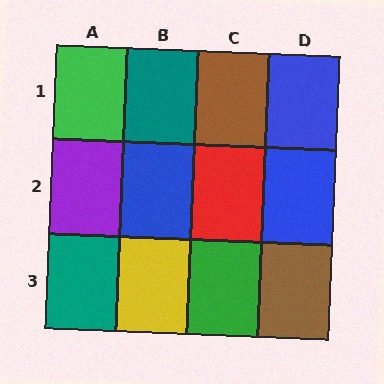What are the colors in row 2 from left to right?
Purple, blue, red, blue.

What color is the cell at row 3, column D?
Brown.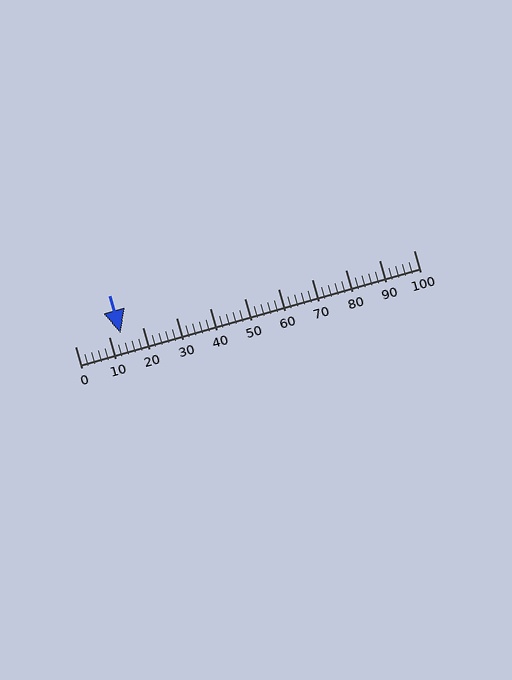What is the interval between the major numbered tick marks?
The major tick marks are spaced 10 units apart.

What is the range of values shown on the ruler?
The ruler shows values from 0 to 100.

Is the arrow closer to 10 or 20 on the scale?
The arrow is closer to 10.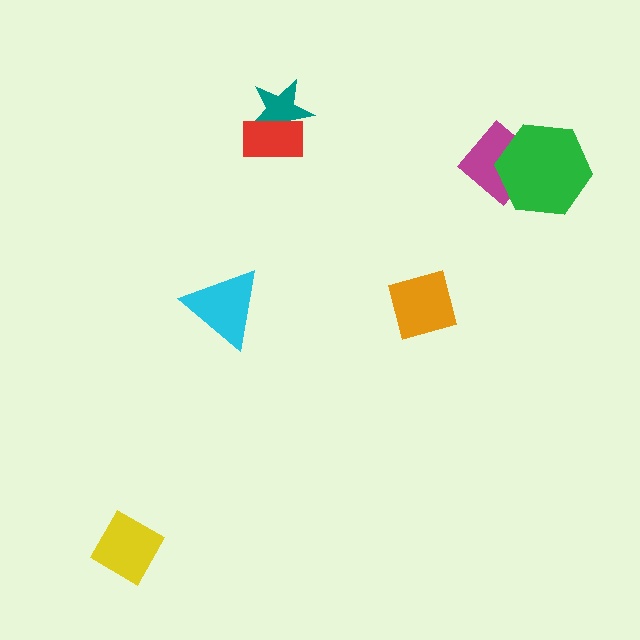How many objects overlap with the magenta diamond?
1 object overlaps with the magenta diamond.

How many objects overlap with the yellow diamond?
0 objects overlap with the yellow diamond.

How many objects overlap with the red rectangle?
1 object overlaps with the red rectangle.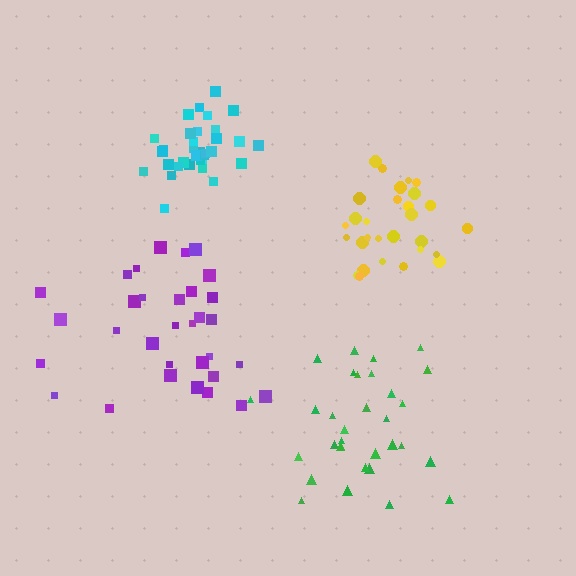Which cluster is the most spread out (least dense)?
Purple.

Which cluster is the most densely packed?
Cyan.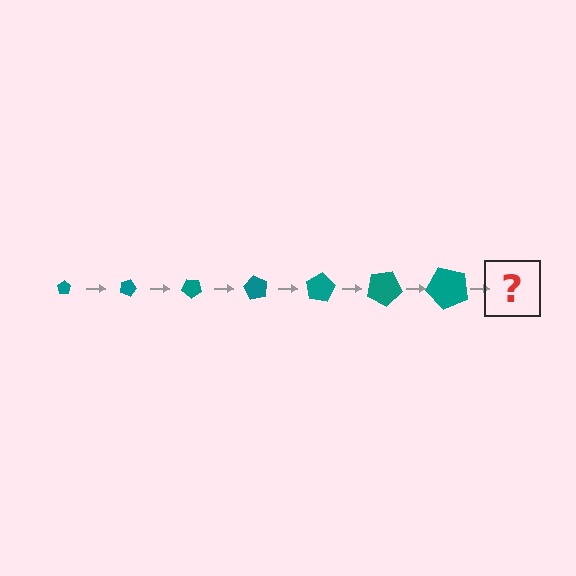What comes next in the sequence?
The next element should be a pentagon, larger than the previous one and rotated 140 degrees from the start.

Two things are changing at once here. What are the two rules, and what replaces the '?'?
The two rules are that the pentagon grows larger each step and it rotates 20 degrees each step. The '?' should be a pentagon, larger than the previous one and rotated 140 degrees from the start.